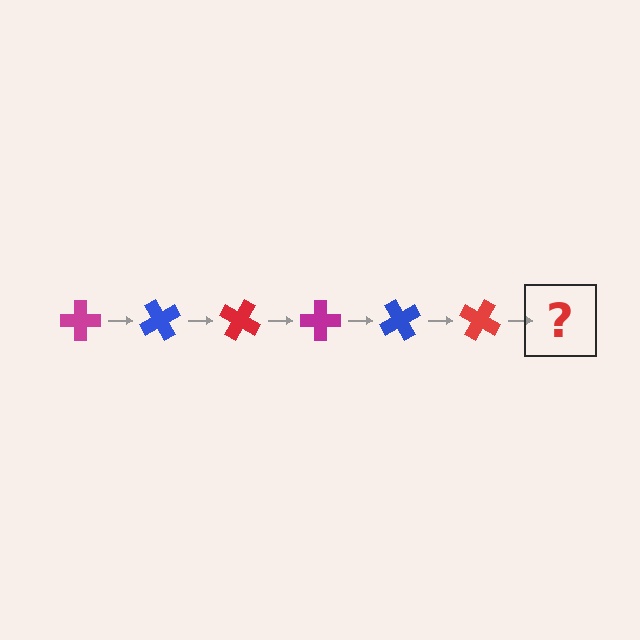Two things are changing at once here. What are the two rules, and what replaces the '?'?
The two rules are that it rotates 60 degrees each step and the color cycles through magenta, blue, and red. The '?' should be a magenta cross, rotated 360 degrees from the start.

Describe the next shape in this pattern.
It should be a magenta cross, rotated 360 degrees from the start.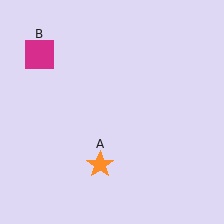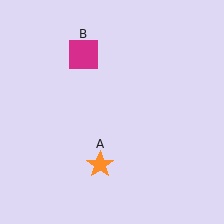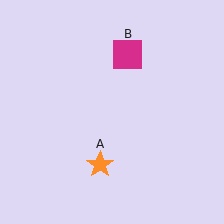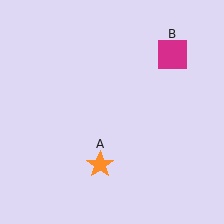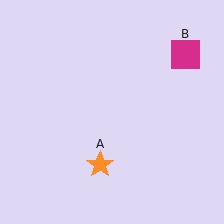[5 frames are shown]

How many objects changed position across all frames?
1 object changed position: magenta square (object B).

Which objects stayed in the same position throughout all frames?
Orange star (object A) remained stationary.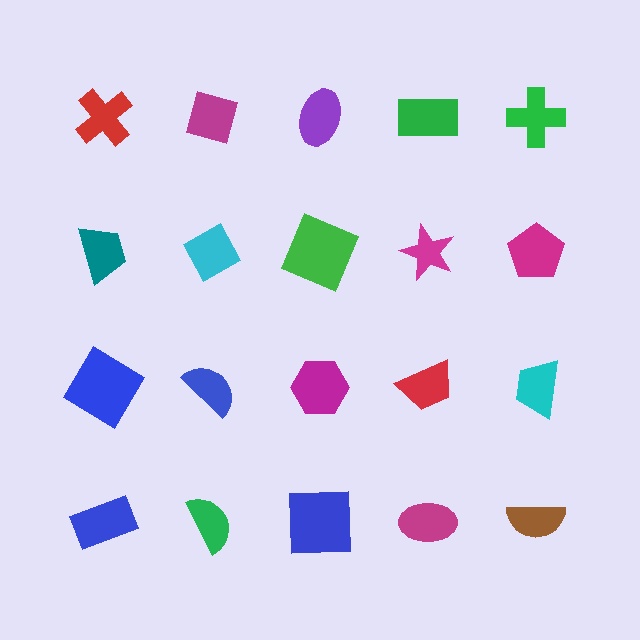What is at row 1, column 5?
A green cross.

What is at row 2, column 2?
A cyan diamond.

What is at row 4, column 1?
A blue rectangle.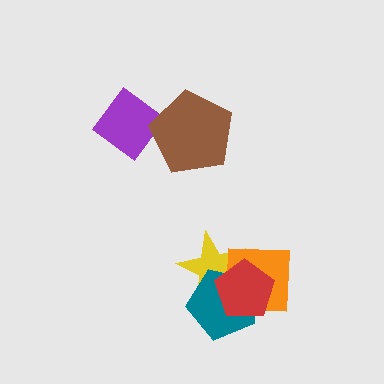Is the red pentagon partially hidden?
No, no other shape covers it.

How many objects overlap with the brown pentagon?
0 objects overlap with the brown pentagon.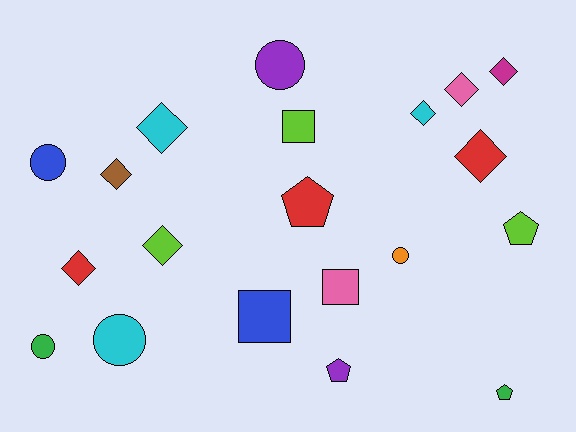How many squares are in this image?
There are 3 squares.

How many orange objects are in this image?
There is 1 orange object.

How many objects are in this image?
There are 20 objects.